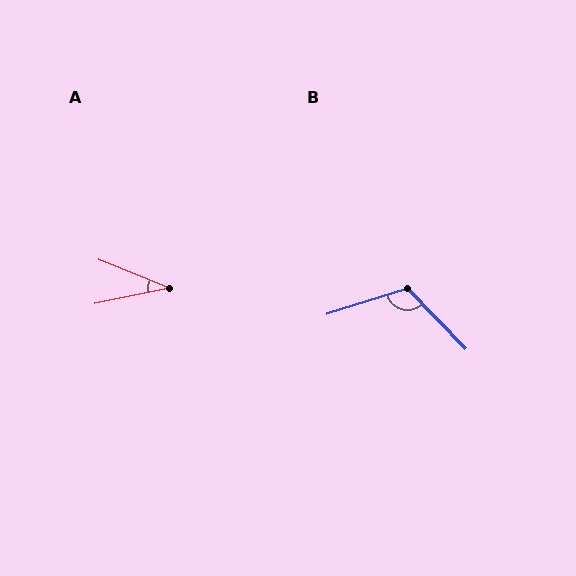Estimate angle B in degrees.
Approximately 117 degrees.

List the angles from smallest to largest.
A (33°), B (117°).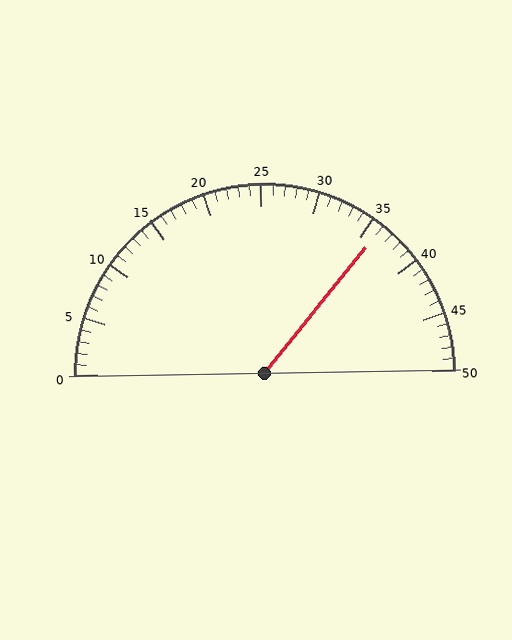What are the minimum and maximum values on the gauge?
The gauge ranges from 0 to 50.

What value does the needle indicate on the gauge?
The needle indicates approximately 36.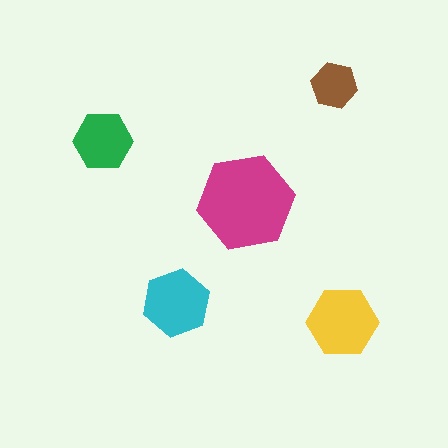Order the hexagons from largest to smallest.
the magenta one, the yellow one, the cyan one, the green one, the brown one.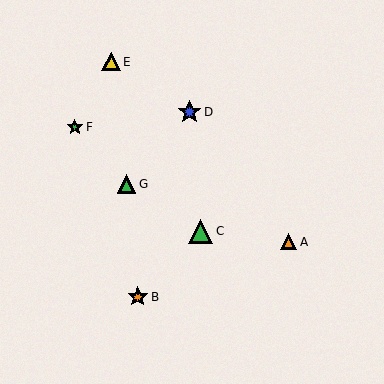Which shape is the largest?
The green triangle (labeled C) is the largest.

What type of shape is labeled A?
Shape A is an orange triangle.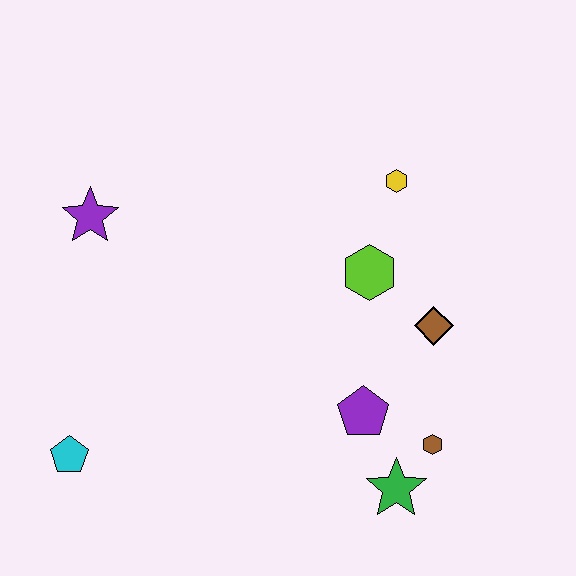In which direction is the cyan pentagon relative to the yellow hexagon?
The cyan pentagon is to the left of the yellow hexagon.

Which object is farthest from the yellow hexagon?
The cyan pentagon is farthest from the yellow hexagon.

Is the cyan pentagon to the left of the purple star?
Yes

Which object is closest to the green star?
The brown hexagon is closest to the green star.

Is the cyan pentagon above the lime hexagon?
No